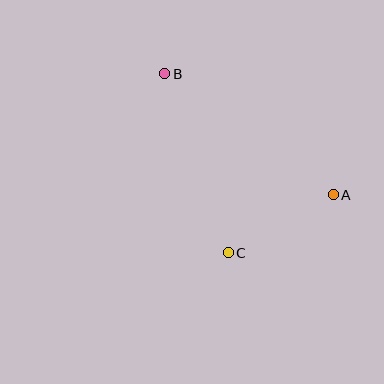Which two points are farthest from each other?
Points A and B are farthest from each other.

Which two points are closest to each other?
Points A and C are closest to each other.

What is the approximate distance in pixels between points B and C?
The distance between B and C is approximately 190 pixels.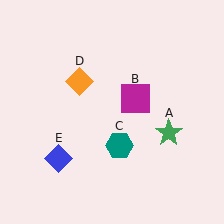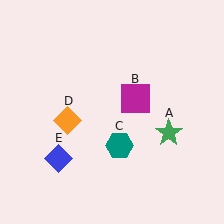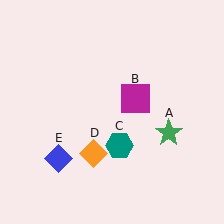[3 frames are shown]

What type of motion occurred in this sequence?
The orange diamond (object D) rotated counterclockwise around the center of the scene.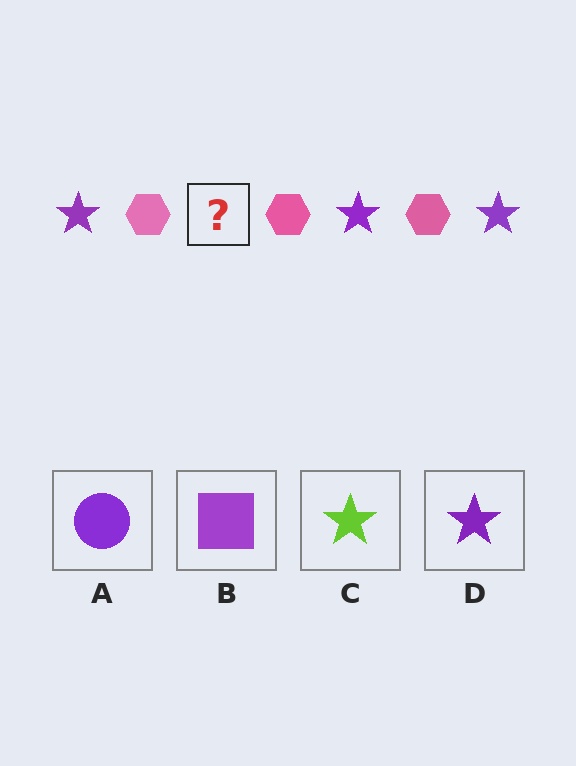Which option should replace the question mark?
Option D.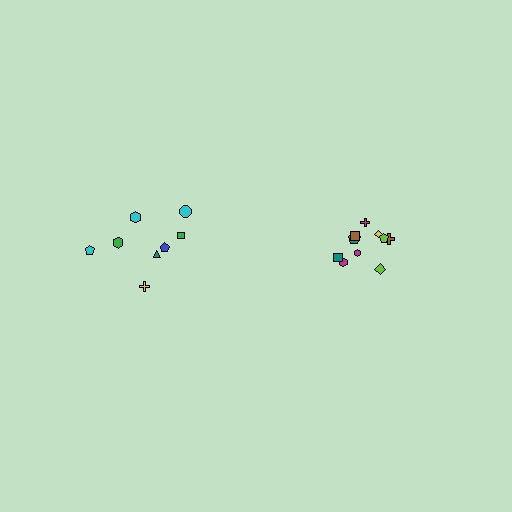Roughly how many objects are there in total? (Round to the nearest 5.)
Roughly 20 objects in total.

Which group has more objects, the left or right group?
The right group.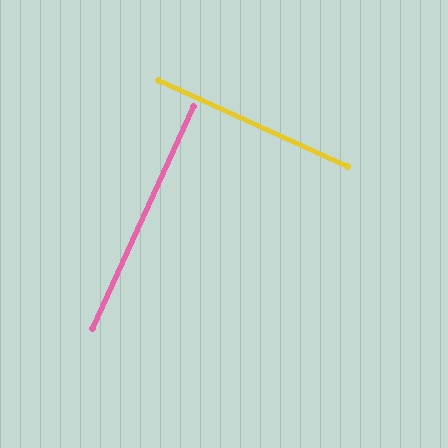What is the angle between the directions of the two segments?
Approximately 90 degrees.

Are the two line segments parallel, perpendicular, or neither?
Perpendicular — they meet at approximately 90°.